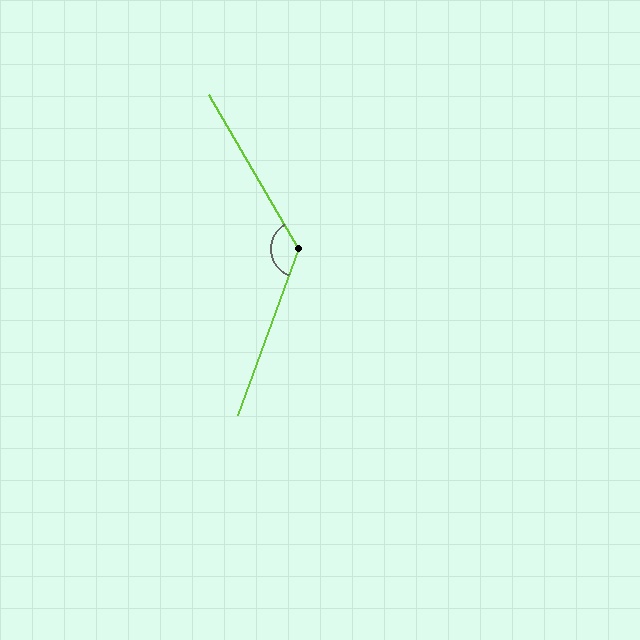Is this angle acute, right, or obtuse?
It is obtuse.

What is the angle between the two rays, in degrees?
Approximately 130 degrees.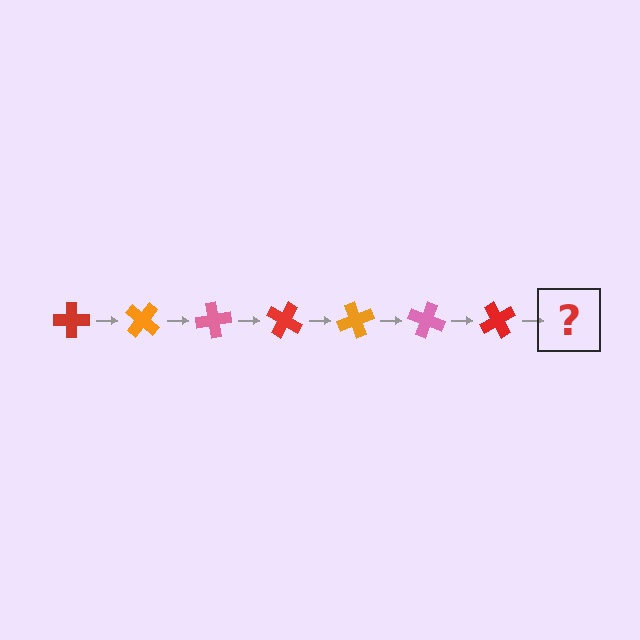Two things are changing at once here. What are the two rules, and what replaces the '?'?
The two rules are that it rotates 40 degrees each step and the color cycles through red, orange, and pink. The '?' should be an orange cross, rotated 280 degrees from the start.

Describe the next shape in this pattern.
It should be an orange cross, rotated 280 degrees from the start.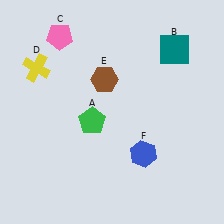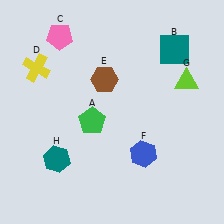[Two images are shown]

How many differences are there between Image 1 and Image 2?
There are 2 differences between the two images.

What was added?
A lime triangle (G), a teal hexagon (H) were added in Image 2.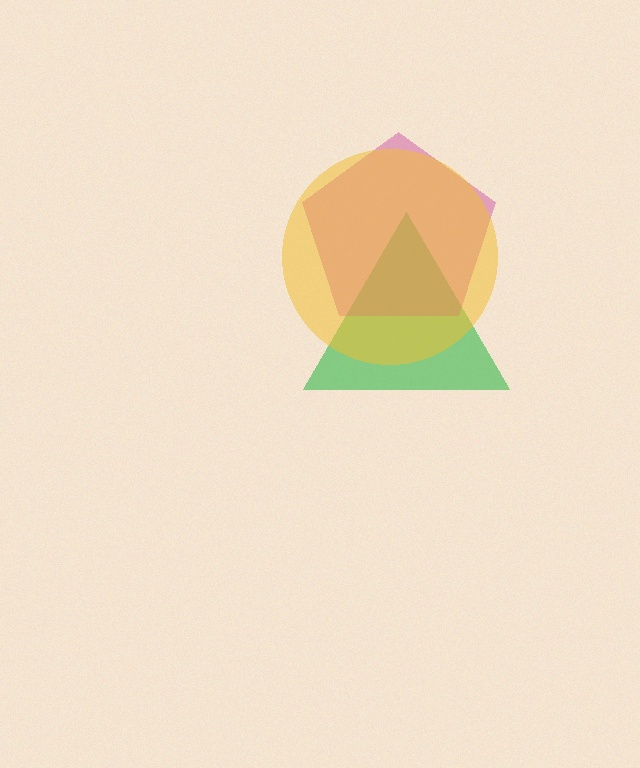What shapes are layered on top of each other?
The layered shapes are: a green triangle, a magenta pentagon, a yellow circle.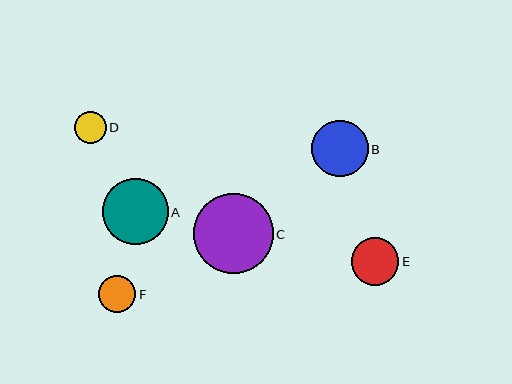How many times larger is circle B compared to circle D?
Circle B is approximately 1.8 times the size of circle D.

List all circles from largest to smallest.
From largest to smallest: C, A, B, E, F, D.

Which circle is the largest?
Circle C is the largest with a size of approximately 80 pixels.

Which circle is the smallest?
Circle D is the smallest with a size of approximately 32 pixels.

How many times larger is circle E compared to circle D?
Circle E is approximately 1.5 times the size of circle D.